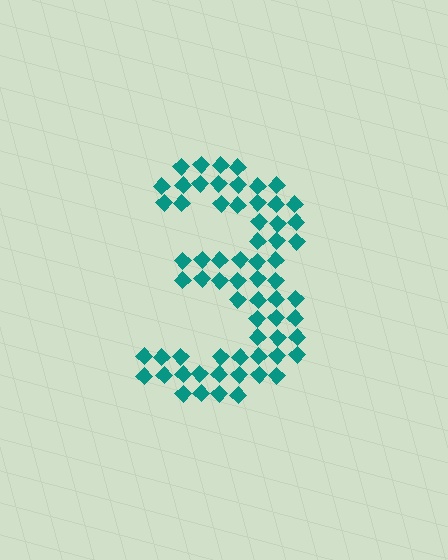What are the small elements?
The small elements are diamonds.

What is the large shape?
The large shape is the digit 3.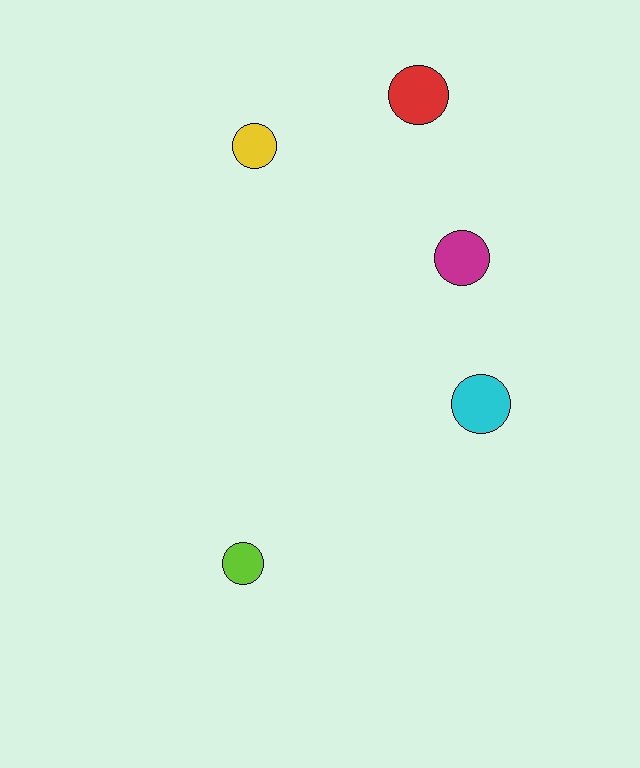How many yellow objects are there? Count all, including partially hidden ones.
There is 1 yellow object.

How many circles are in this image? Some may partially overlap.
There are 5 circles.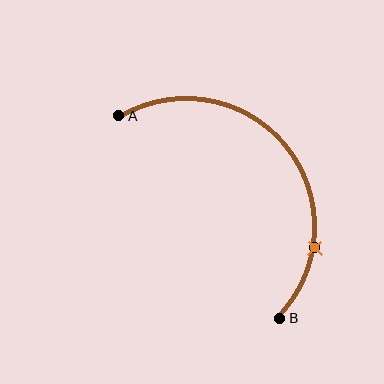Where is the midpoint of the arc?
The arc midpoint is the point on the curve farthest from the straight line joining A and B. It sits above and to the right of that line.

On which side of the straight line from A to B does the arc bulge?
The arc bulges above and to the right of the straight line connecting A and B.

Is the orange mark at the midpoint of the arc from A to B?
No. The orange mark lies on the arc but is closer to endpoint B. The arc midpoint would be at the point on the curve equidistant along the arc from both A and B.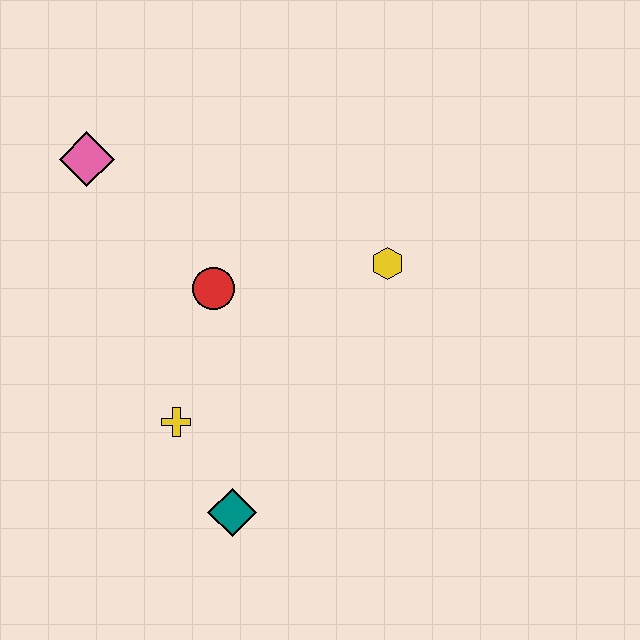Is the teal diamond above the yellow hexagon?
No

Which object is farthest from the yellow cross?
The pink diamond is farthest from the yellow cross.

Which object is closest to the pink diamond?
The red circle is closest to the pink diamond.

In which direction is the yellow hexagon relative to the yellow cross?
The yellow hexagon is to the right of the yellow cross.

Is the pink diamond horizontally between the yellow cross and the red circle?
No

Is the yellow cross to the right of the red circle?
No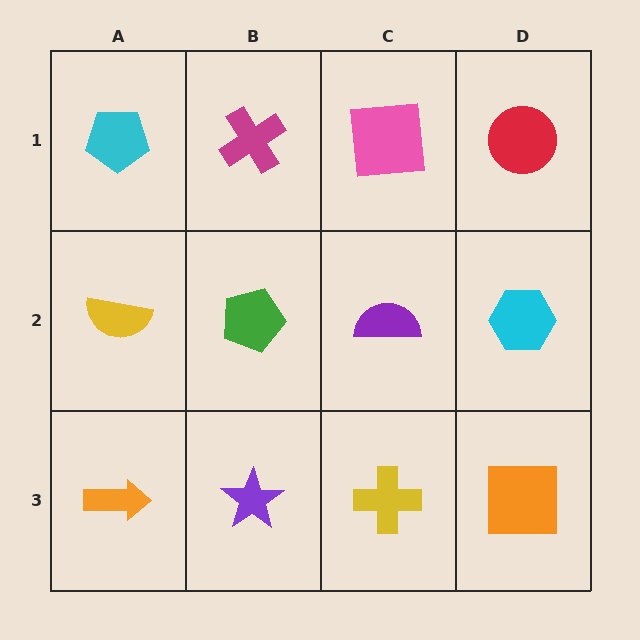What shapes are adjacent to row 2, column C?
A pink square (row 1, column C), a yellow cross (row 3, column C), a green pentagon (row 2, column B), a cyan hexagon (row 2, column D).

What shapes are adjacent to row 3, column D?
A cyan hexagon (row 2, column D), a yellow cross (row 3, column C).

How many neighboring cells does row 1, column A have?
2.